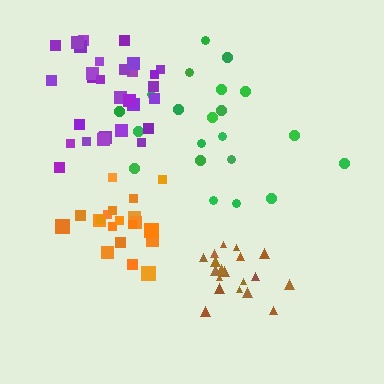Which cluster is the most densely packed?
Brown.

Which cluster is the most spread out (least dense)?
Green.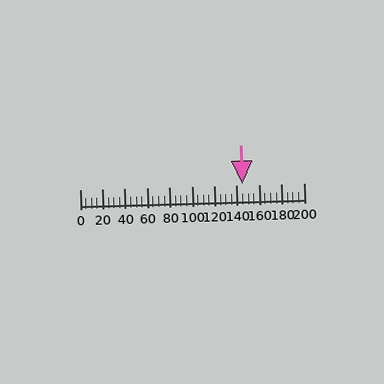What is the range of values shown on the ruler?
The ruler shows values from 0 to 200.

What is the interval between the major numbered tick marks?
The major tick marks are spaced 20 units apart.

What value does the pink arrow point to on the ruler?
The pink arrow points to approximately 145.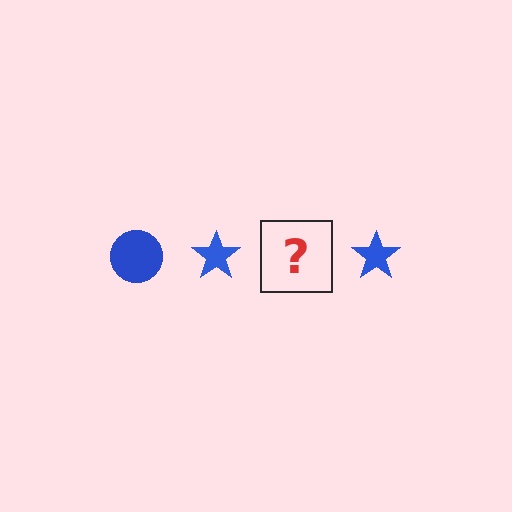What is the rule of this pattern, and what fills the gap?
The rule is that the pattern cycles through circle, star shapes in blue. The gap should be filled with a blue circle.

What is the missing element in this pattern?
The missing element is a blue circle.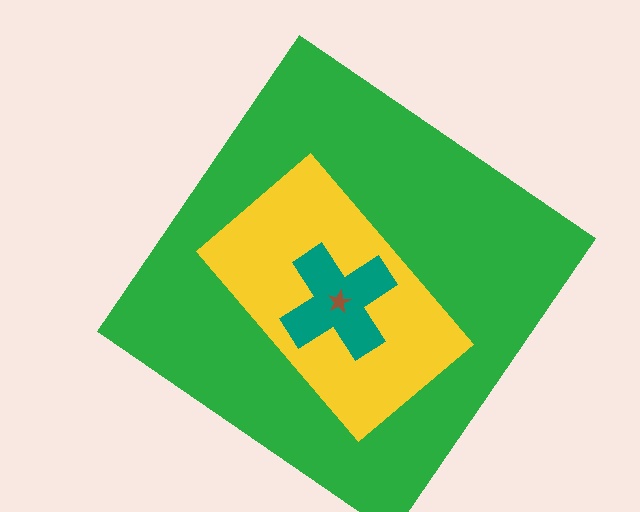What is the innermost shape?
The brown star.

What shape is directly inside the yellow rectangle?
The teal cross.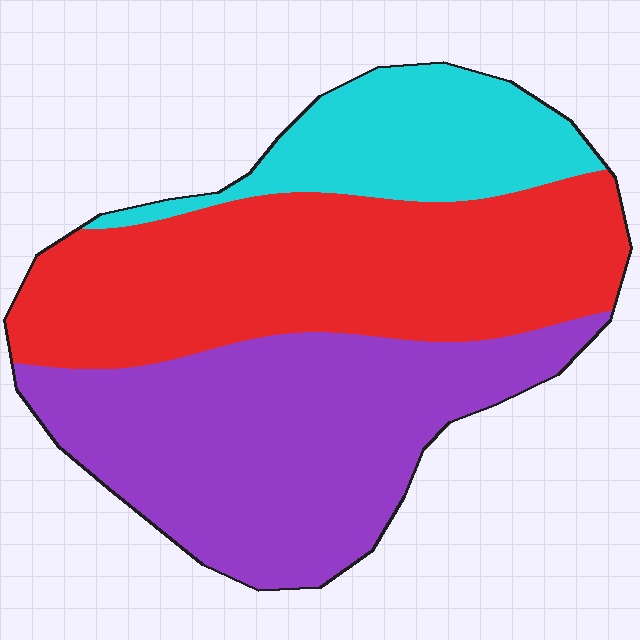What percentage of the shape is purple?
Purple covers about 40% of the shape.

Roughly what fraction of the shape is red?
Red covers about 40% of the shape.